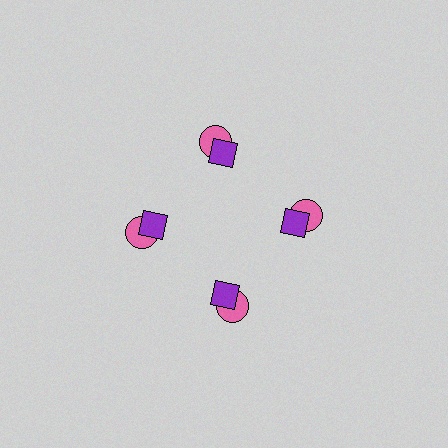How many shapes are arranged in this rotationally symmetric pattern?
There are 8 shapes, arranged in 4 groups of 2.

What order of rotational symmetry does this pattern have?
This pattern has 4-fold rotational symmetry.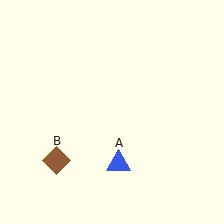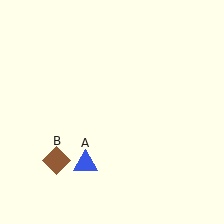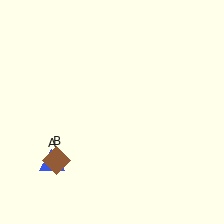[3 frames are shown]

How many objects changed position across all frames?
1 object changed position: blue triangle (object A).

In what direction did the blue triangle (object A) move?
The blue triangle (object A) moved left.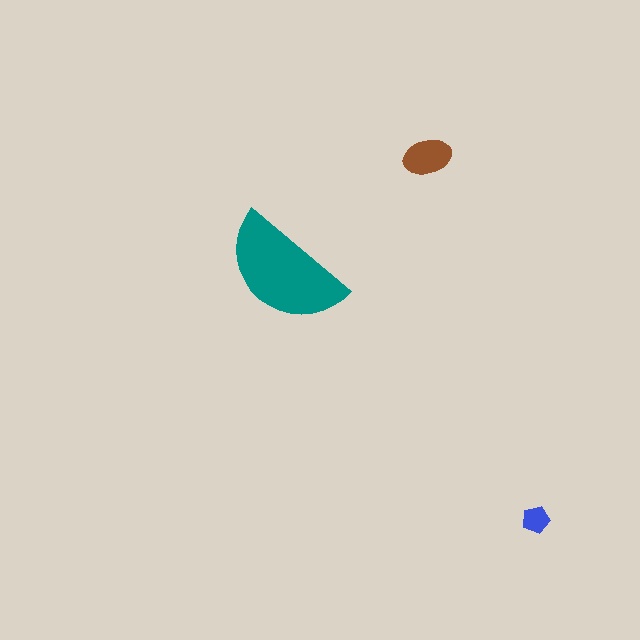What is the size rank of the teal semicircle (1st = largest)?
1st.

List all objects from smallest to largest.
The blue pentagon, the brown ellipse, the teal semicircle.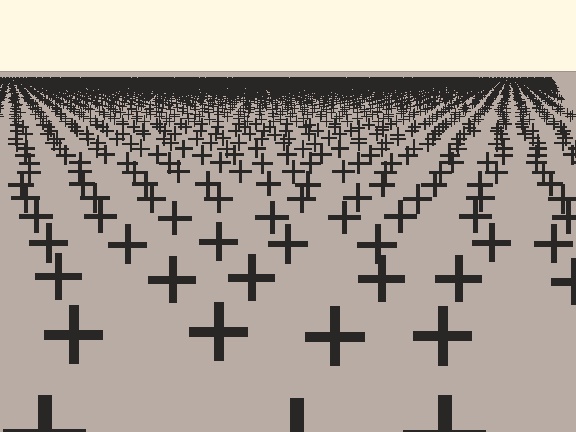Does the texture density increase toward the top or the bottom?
Density increases toward the top.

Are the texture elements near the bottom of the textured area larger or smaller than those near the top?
Larger. Near the bottom, elements are closer to the viewer and appear at a bigger on-screen size.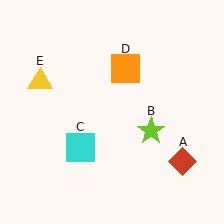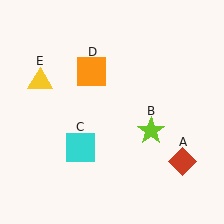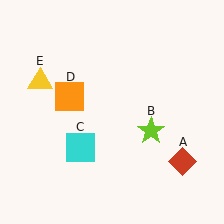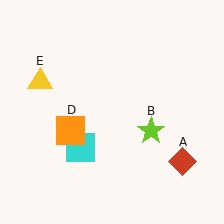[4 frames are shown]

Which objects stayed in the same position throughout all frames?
Red diamond (object A) and lime star (object B) and cyan square (object C) and yellow triangle (object E) remained stationary.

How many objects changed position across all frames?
1 object changed position: orange square (object D).